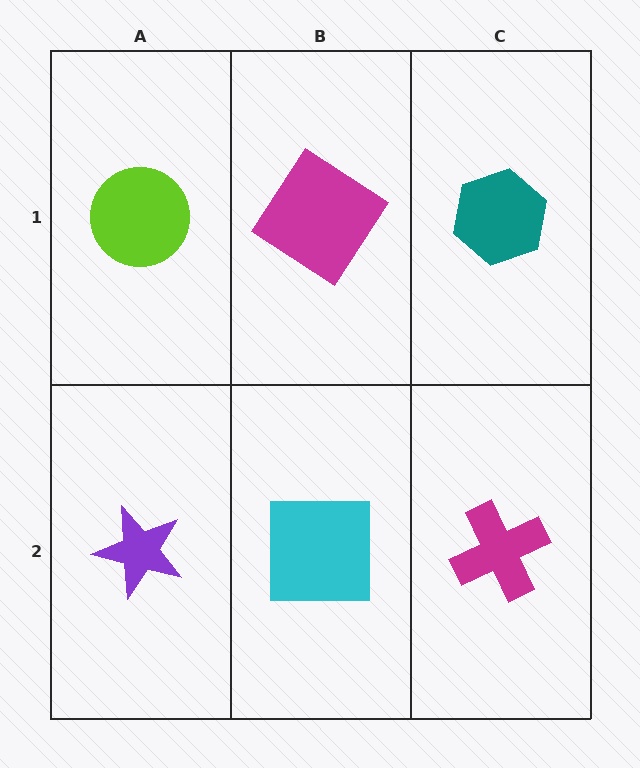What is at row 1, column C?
A teal hexagon.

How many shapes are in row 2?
3 shapes.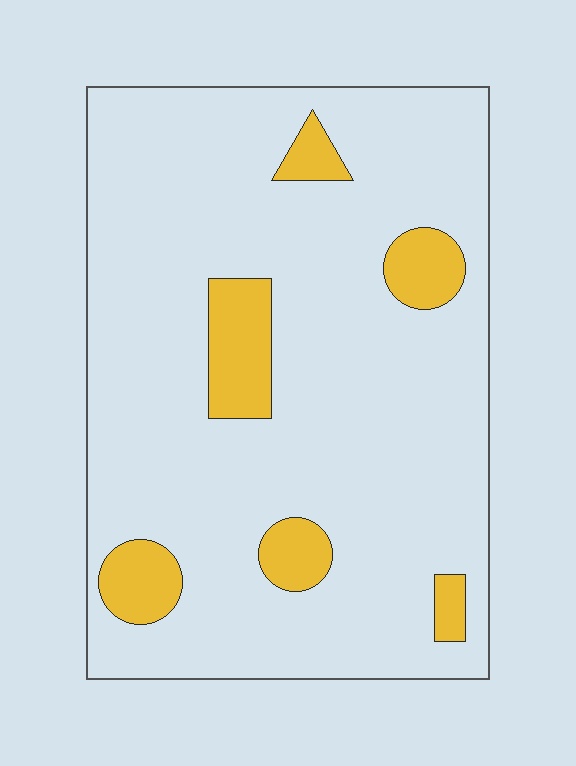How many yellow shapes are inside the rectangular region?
6.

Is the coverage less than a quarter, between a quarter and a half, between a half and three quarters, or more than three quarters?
Less than a quarter.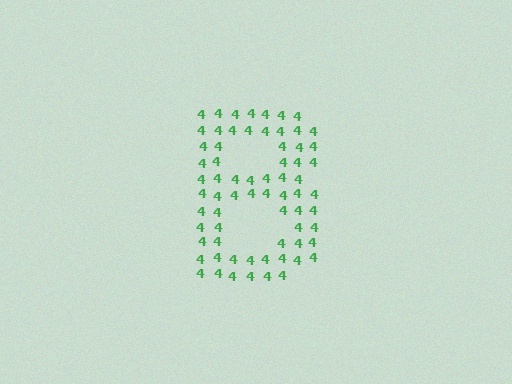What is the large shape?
The large shape is the letter B.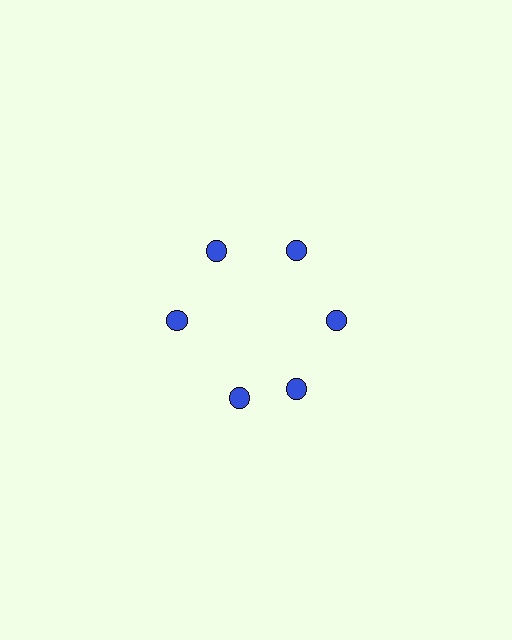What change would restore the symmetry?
The symmetry would be restored by rotating it back into even spacing with its neighbors so that all 6 circles sit at equal angles and equal distance from the center.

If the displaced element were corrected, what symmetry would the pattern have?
It would have 6-fold rotational symmetry — the pattern would map onto itself every 60 degrees.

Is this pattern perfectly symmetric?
No. The 6 blue circles are arranged in a ring, but one element near the 7 o'clock position is rotated out of alignment along the ring, breaking the 6-fold rotational symmetry.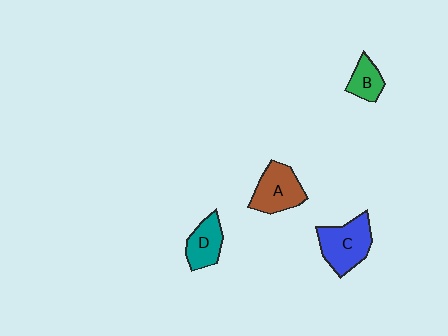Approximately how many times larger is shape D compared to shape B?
Approximately 1.3 times.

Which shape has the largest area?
Shape C (blue).